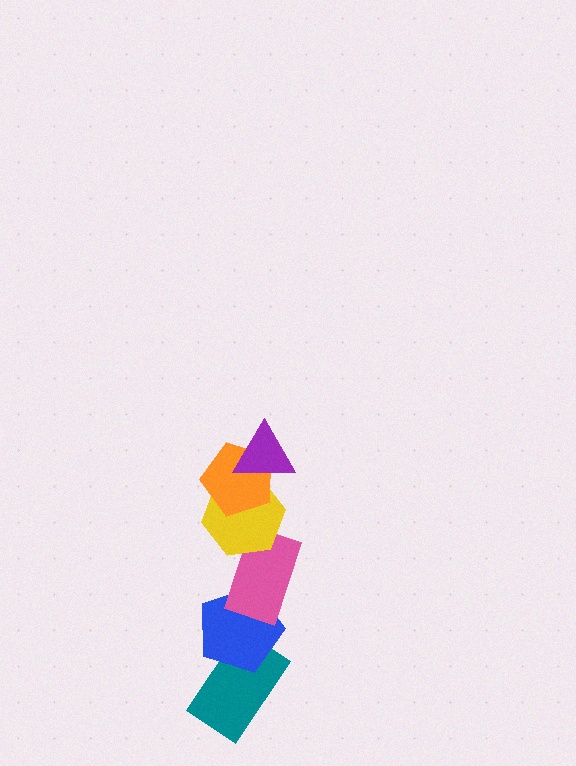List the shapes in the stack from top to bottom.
From top to bottom: the purple triangle, the orange pentagon, the yellow hexagon, the pink rectangle, the blue pentagon, the teal rectangle.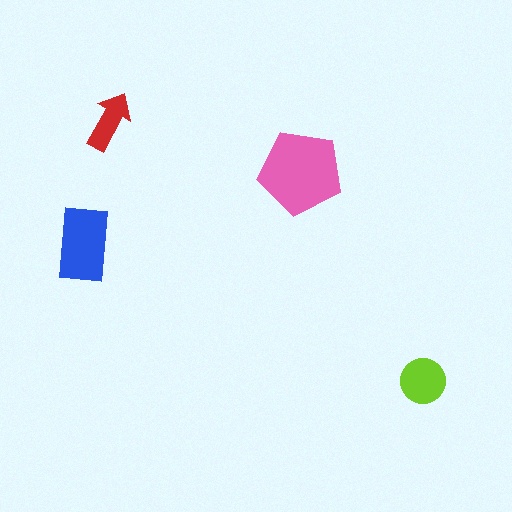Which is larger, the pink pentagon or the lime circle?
The pink pentagon.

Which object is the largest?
The pink pentagon.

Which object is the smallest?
The red arrow.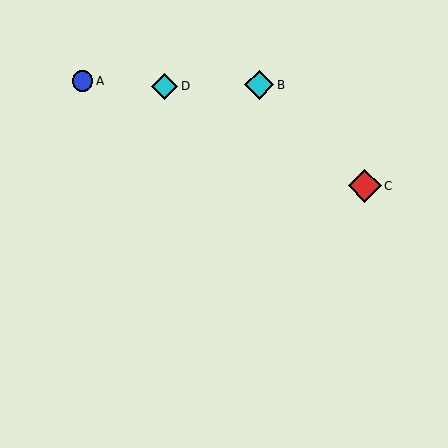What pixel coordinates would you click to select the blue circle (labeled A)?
Click at (83, 81) to select the blue circle A.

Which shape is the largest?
The red diamond (labeled C) is the largest.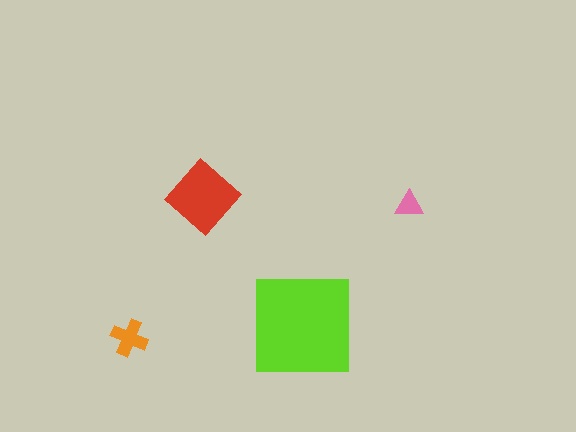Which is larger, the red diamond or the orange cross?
The red diamond.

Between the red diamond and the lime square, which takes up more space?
The lime square.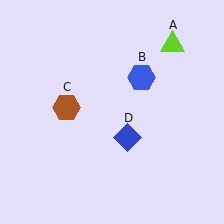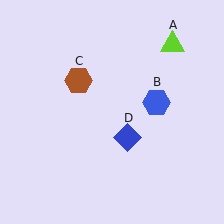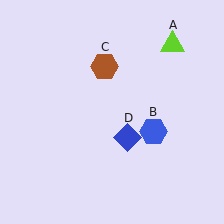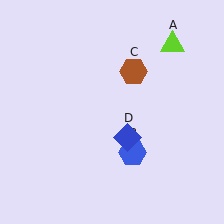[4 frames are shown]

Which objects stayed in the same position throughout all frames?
Lime triangle (object A) and blue diamond (object D) remained stationary.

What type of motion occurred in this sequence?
The blue hexagon (object B), brown hexagon (object C) rotated clockwise around the center of the scene.